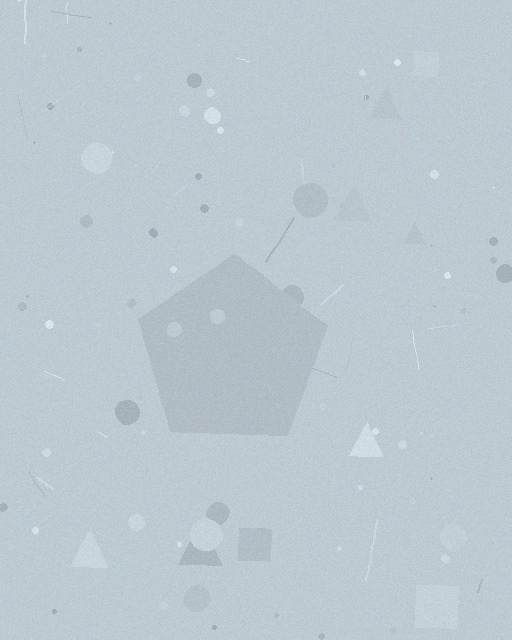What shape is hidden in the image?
A pentagon is hidden in the image.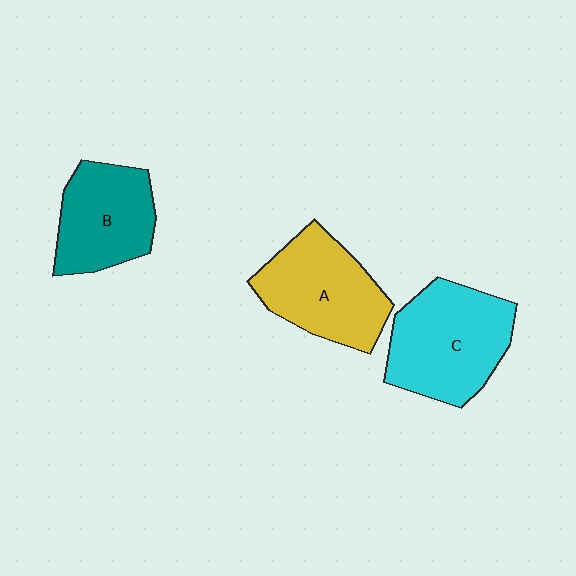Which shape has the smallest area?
Shape B (teal).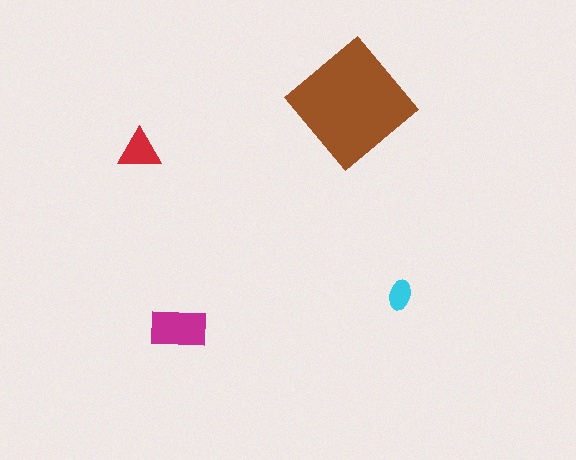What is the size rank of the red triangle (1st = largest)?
3rd.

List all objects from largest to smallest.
The brown diamond, the magenta rectangle, the red triangle, the cyan ellipse.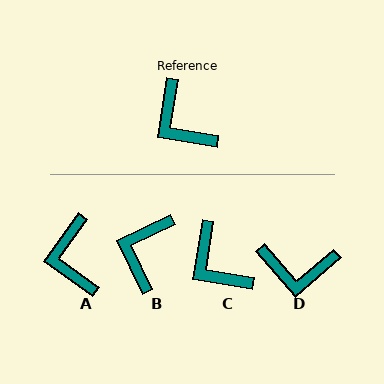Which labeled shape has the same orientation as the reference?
C.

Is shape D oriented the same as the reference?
No, it is off by about 50 degrees.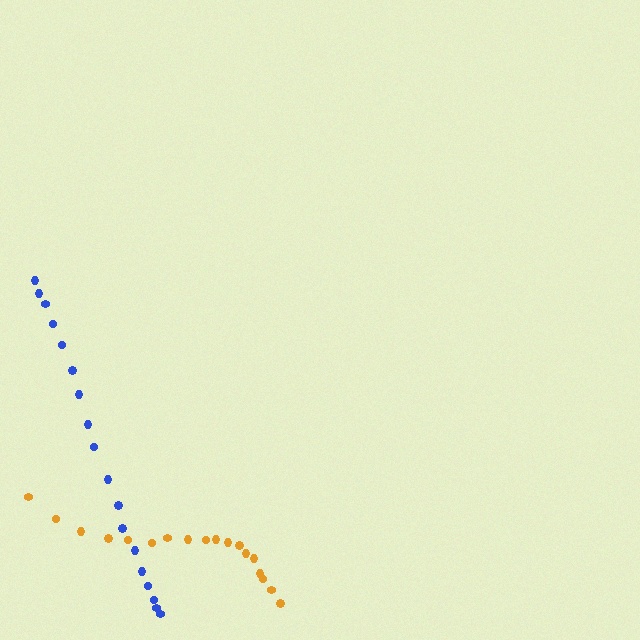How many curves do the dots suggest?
There are 2 distinct paths.